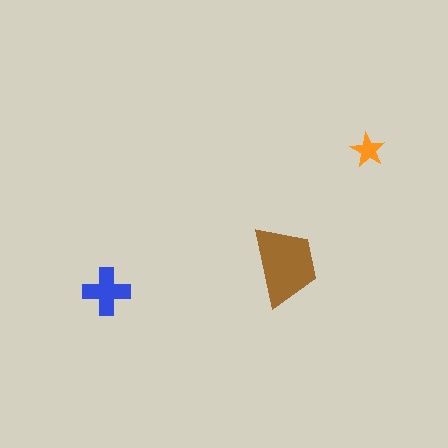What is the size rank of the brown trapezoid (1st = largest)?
1st.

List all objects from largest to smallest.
The brown trapezoid, the blue cross, the orange star.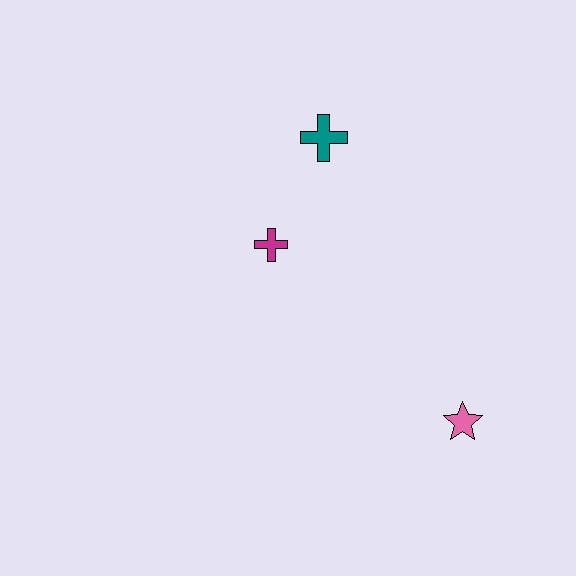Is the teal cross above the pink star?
Yes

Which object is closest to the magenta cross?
The teal cross is closest to the magenta cross.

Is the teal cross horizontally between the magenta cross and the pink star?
Yes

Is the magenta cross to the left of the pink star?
Yes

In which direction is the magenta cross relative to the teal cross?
The magenta cross is below the teal cross.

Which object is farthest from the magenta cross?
The pink star is farthest from the magenta cross.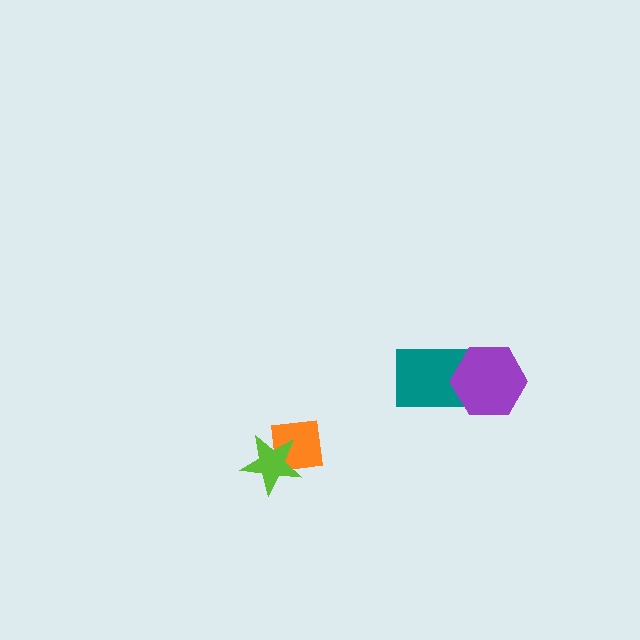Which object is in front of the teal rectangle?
The purple hexagon is in front of the teal rectangle.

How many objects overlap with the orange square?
1 object overlaps with the orange square.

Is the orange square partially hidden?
Yes, it is partially covered by another shape.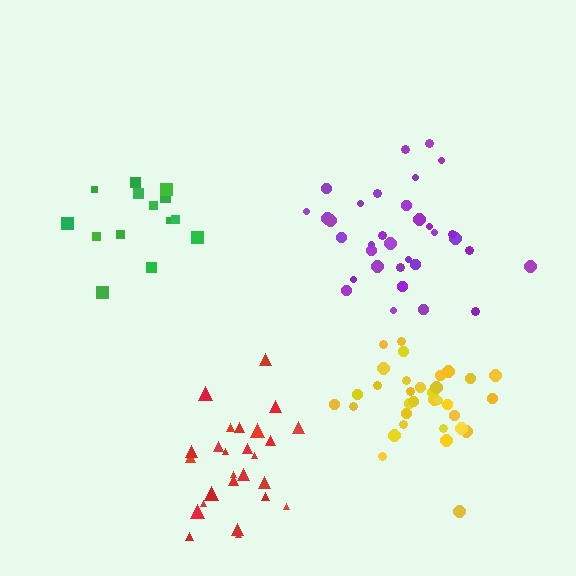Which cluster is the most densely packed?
Yellow.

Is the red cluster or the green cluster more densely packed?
Red.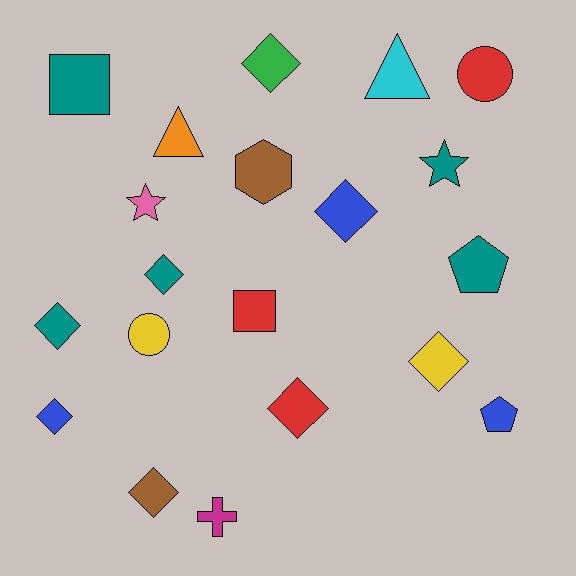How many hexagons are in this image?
There is 1 hexagon.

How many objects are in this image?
There are 20 objects.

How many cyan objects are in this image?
There is 1 cyan object.